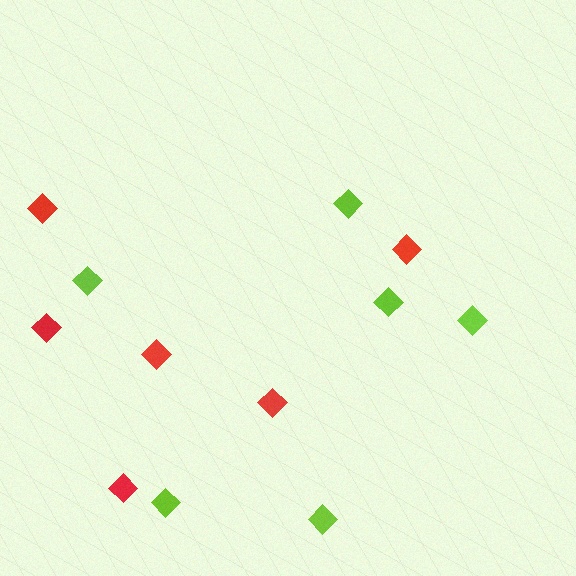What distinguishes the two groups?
There are 2 groups: one group of lime diamonds (6) and one group of red diamonds (6).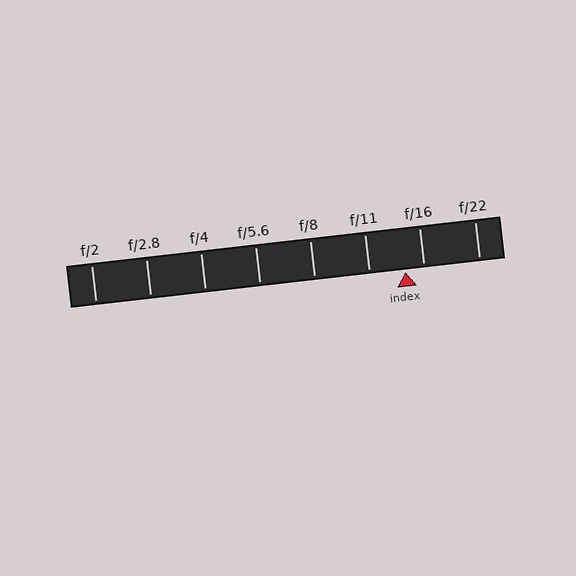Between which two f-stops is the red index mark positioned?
The index mark is between f/11 and f/16.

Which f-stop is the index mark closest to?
The index mark is closest to f/16.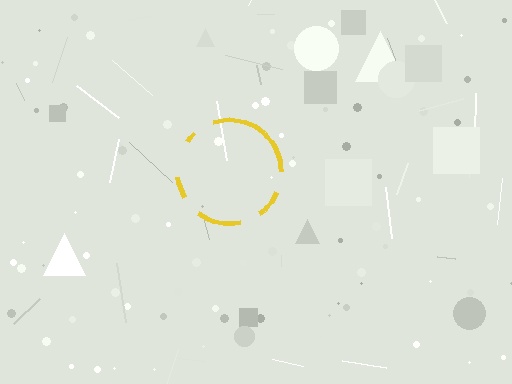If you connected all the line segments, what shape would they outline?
They would outline a circle.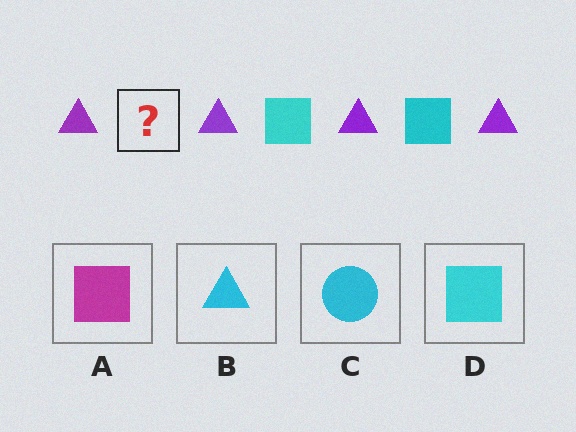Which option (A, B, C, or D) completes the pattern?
D.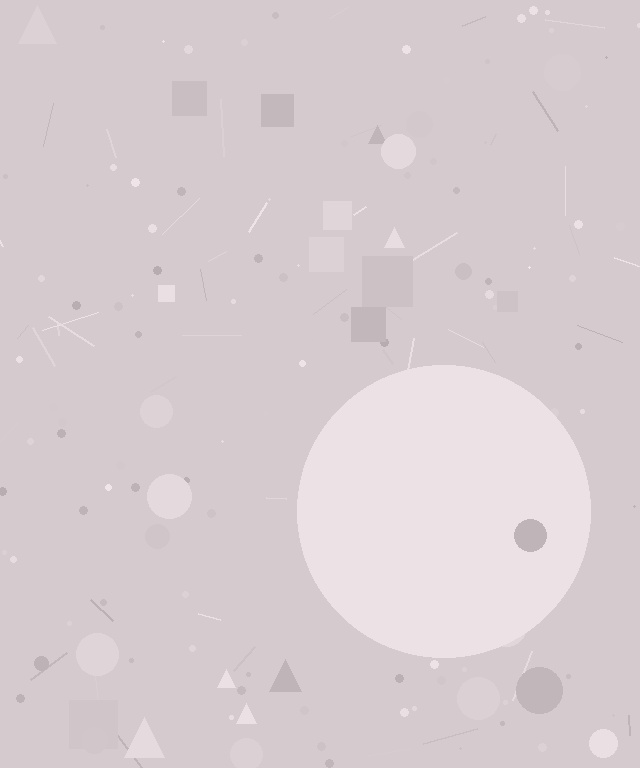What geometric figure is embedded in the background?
A circle is embedded in the background.